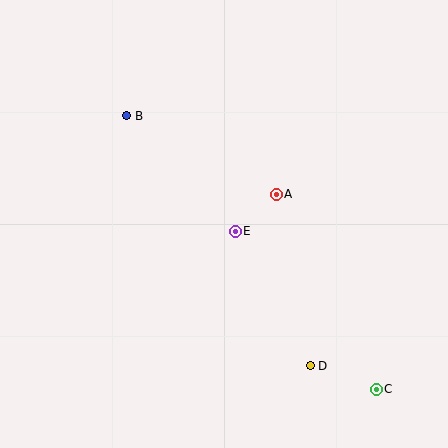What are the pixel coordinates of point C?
Point C is at (376, 389).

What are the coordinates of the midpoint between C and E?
The midpoint between C and E is at (306, 310).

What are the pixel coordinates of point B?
Point B is at (127, 116).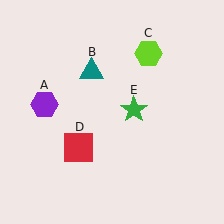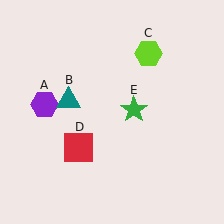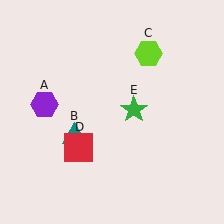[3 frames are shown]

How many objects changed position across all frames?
1 object changed position: teal triangle (object B).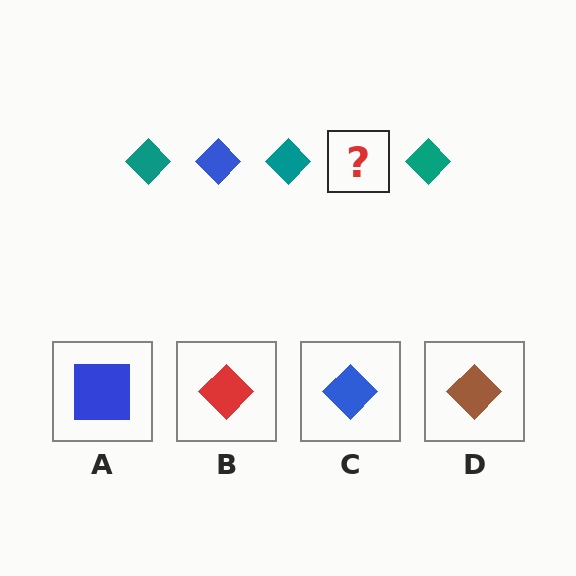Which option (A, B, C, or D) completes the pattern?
C.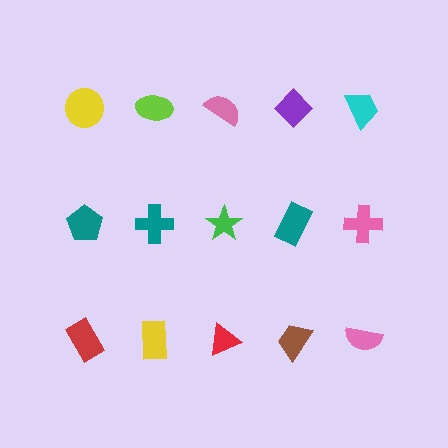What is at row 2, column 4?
A teal rectangle.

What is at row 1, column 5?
A cyan trapezoid.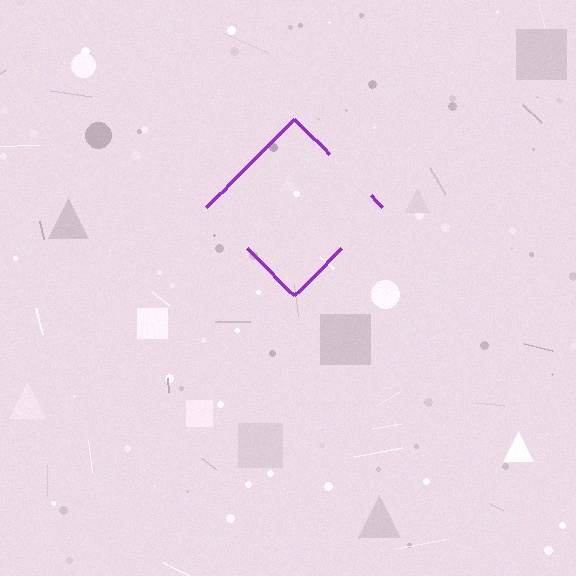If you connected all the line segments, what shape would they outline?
They would outline a diamond.